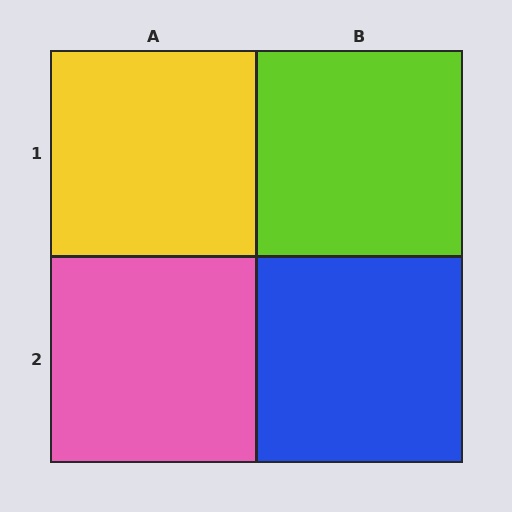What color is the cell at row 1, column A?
Yellow.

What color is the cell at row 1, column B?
Lime.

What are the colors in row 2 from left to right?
Pink, blue.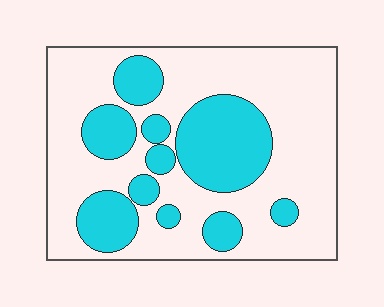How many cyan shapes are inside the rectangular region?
10.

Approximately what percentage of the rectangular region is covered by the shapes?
Approximately 30%.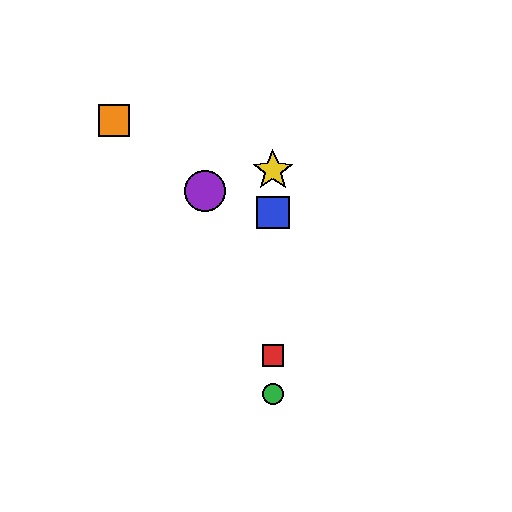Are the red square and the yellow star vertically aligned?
Yes, both are at x≈273.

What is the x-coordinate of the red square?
The red square is at x≈273.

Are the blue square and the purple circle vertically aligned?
No, the blue square is at x≈273 and the purple circle is at x≈205.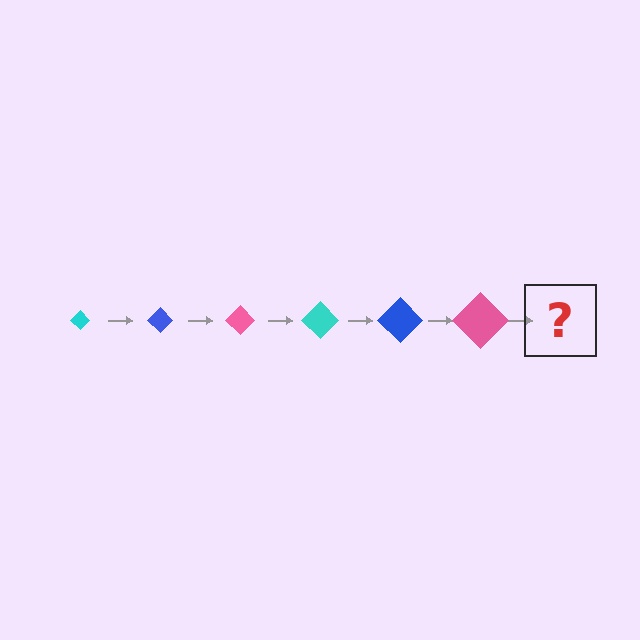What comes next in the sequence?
The next element should be a cyan diamond, larger than the previous one.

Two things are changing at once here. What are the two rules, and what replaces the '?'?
The two rules are that the diamond grows larger each step and the color cycles through cyan, blue, and pink. The '?' should be a cyan diamond, larger than the previous one.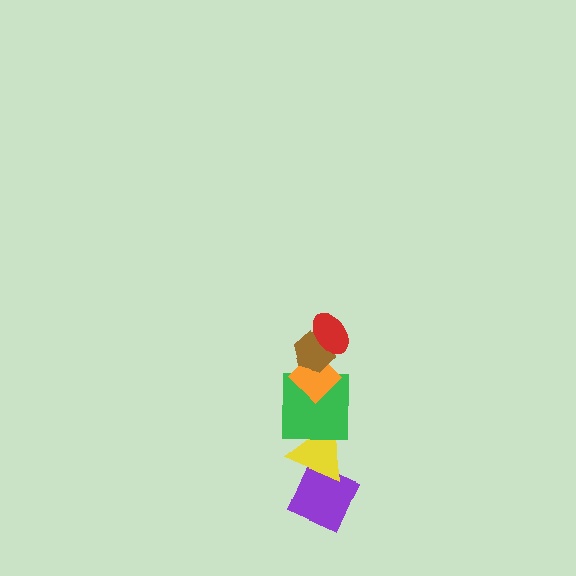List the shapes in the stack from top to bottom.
From top to bottom: the red ellipse, the brown hexagon, the orange diamond, the green square, the yellow triangle, the purple diamond.